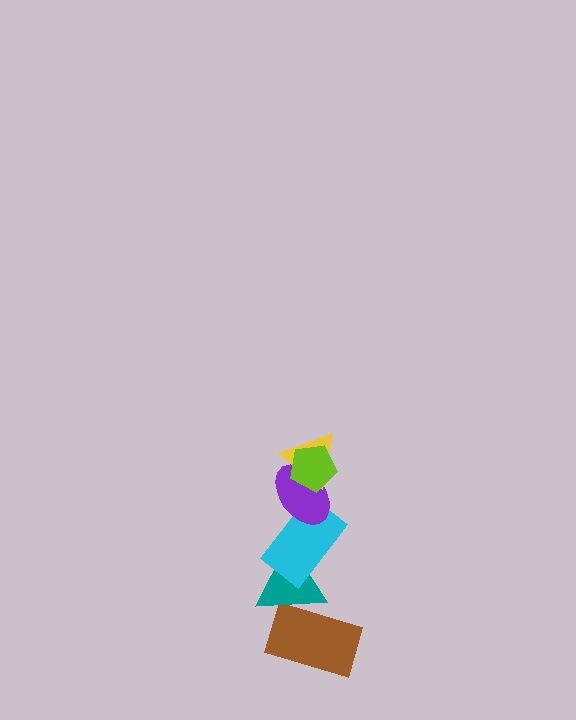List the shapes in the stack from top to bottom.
From top to bottom: the lime pentagon, the yellow triangle, the purple ellipse, the cyan rectangle, the teal triangle, the brown rectangle.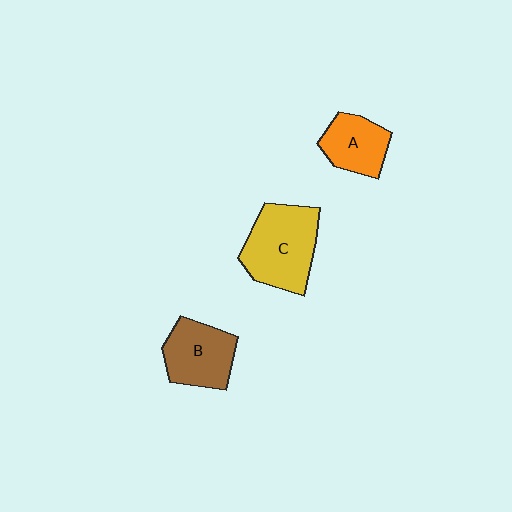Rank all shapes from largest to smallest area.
From largest to smallest: C (yellow), B (brown), A (orange).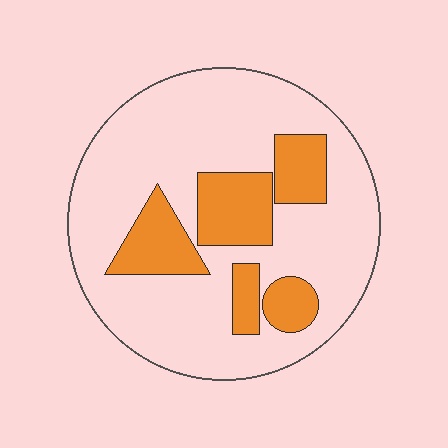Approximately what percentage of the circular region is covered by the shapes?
Approximately 25%.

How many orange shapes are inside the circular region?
5.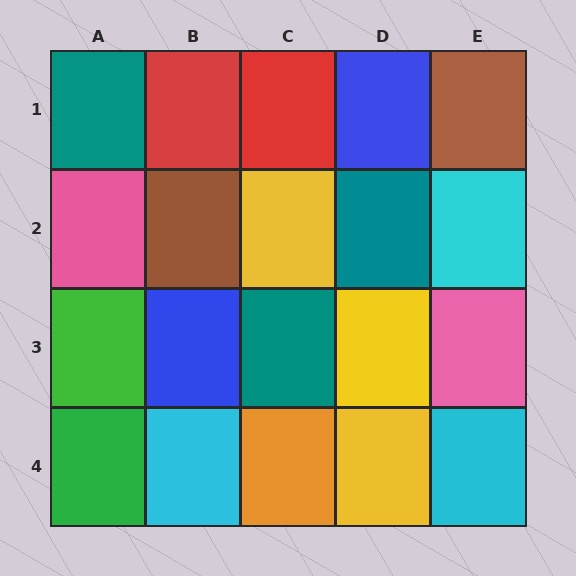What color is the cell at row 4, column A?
Green.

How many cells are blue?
2 cells are blue.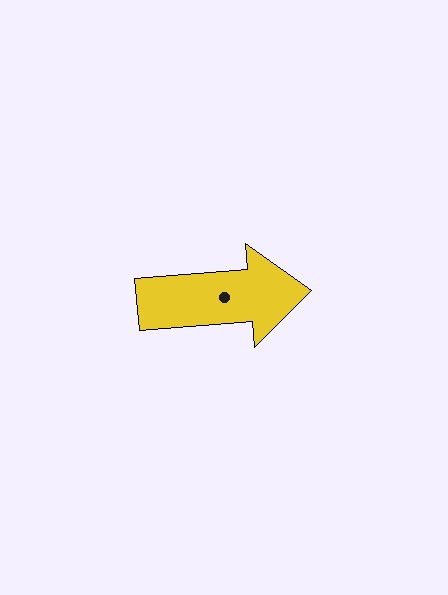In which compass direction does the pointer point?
East.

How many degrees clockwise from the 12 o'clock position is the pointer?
Approximately 85 degrees.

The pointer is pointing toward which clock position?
Roughly 3 o'clock.